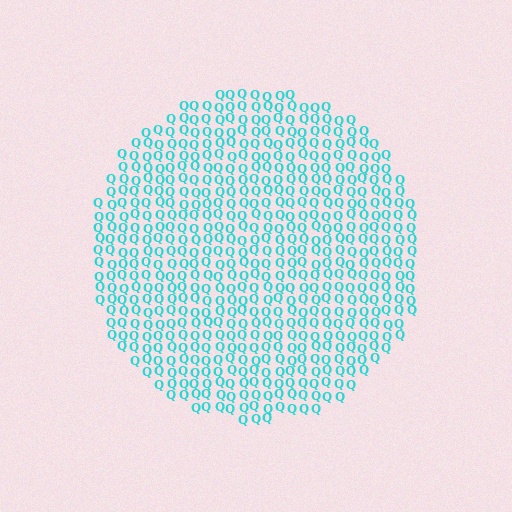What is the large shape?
The large shape is a circle.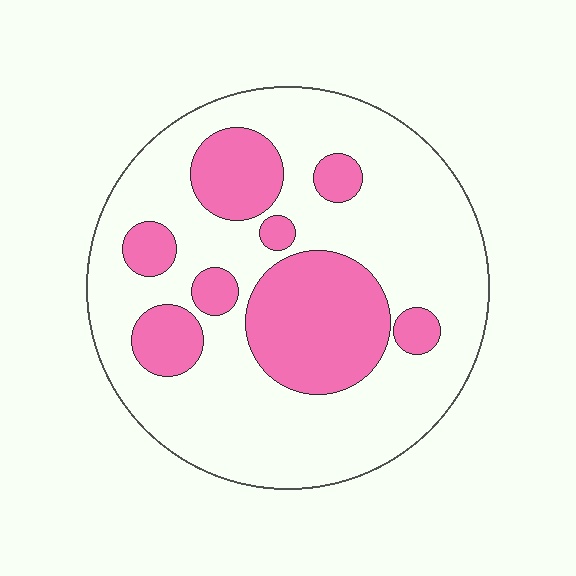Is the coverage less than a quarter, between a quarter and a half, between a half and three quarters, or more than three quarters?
Between a quarter and a half.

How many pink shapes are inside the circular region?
8.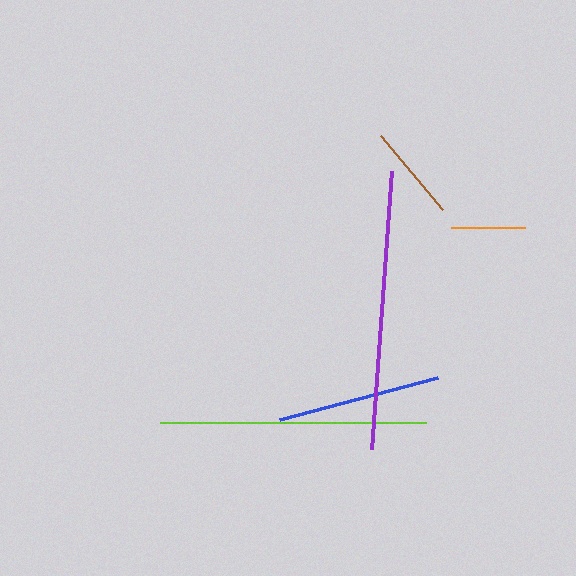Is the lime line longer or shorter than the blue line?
The lime line is longer than the blue line.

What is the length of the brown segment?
The brown segment is approximately 96 pixels long.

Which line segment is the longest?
The purple line is the longest at approximately 279 pixels.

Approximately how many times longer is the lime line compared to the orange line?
The lime line is approximately 3.6 times the length of the orange line.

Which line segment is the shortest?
The orange line is the shortest at approximately 74 pixels.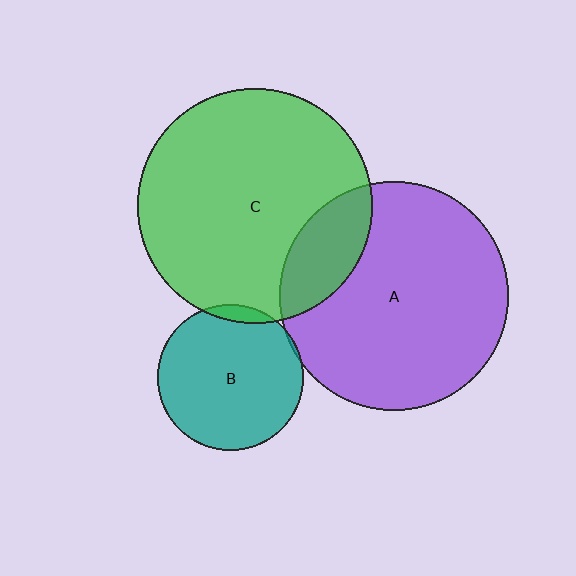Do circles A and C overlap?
Yes.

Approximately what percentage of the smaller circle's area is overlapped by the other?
Approximately 20%.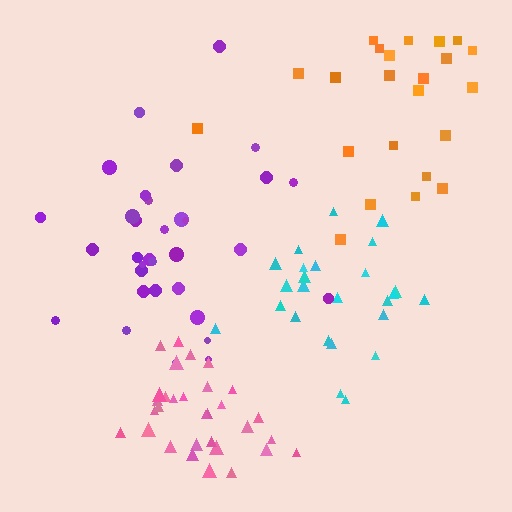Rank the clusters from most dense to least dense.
pink, cyan, purple, orange.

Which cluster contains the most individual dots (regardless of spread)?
Purple (33).